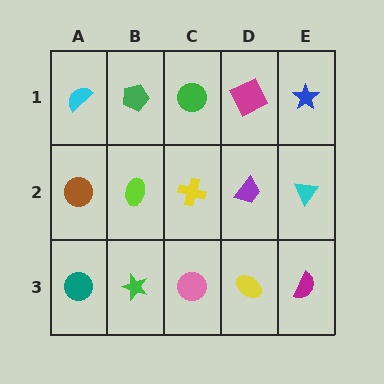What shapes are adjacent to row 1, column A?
A brown circle (row 2, column A), a green pentagon (row 1, column B).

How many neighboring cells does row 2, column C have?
4.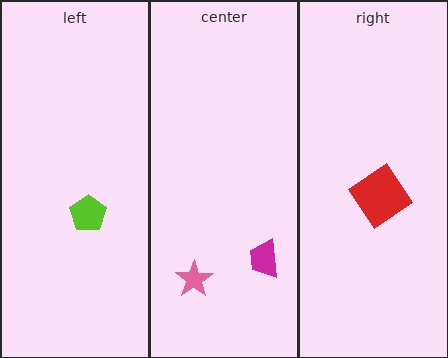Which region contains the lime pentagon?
The left region.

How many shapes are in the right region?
1.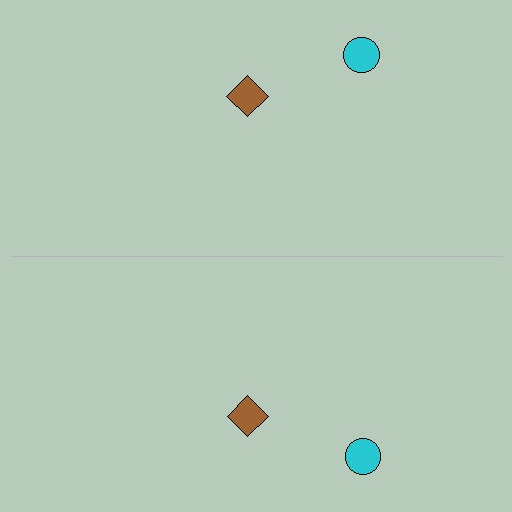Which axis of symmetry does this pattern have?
The pattern has a horizontal axis of symmetry running through the center of the image.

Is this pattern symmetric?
Yes, this pattern has bilateral (reflection) symmetry.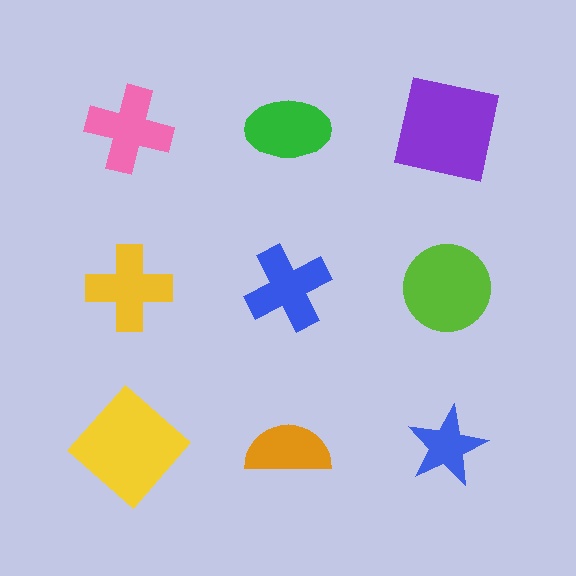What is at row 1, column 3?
A purple square.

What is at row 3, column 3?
A blue star.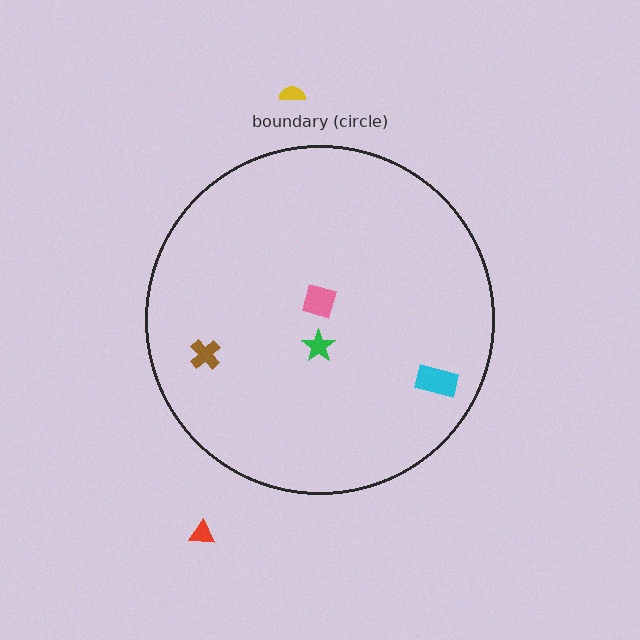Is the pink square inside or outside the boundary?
Inside.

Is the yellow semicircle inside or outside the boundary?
Outside.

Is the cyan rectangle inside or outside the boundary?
Inside.